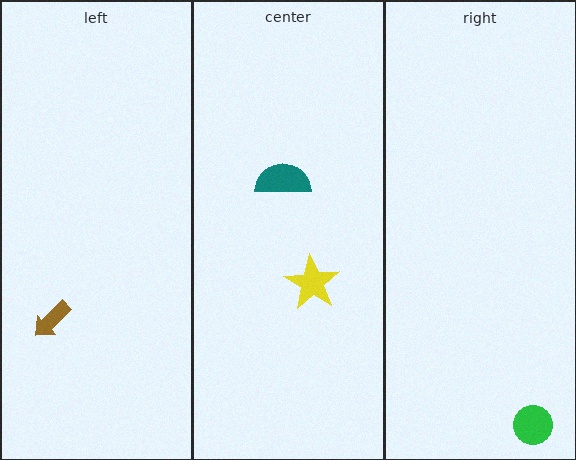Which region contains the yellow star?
The center region.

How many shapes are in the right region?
1.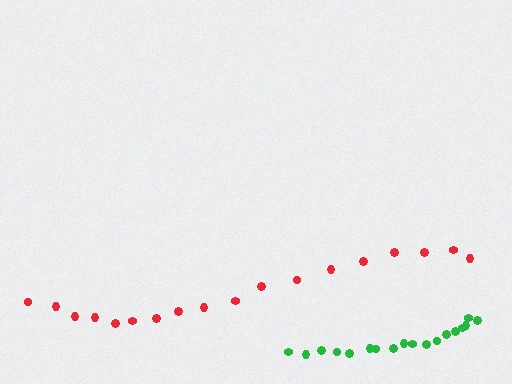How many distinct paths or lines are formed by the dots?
There are 2 distinct paths.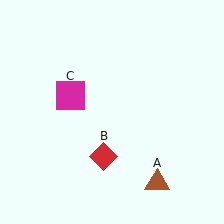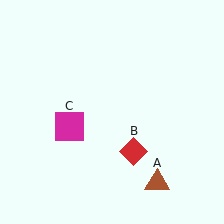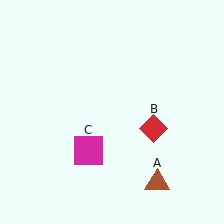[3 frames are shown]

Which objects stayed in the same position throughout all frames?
Brown triangle (object A) remained stationary.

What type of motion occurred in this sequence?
The red diamond (object B), magenta square (object C) rotated counterclockwise around the center of the scene.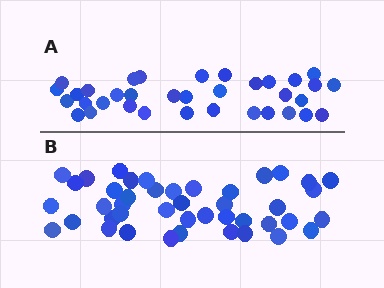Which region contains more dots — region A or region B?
Region B (the bottom region) has more dots.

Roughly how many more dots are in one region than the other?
Region B has roughly 8 or so more dots than region A.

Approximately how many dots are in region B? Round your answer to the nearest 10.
About 40 dots. (The exact count is 43, which rounds to 40.)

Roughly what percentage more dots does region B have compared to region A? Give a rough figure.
About 25% more.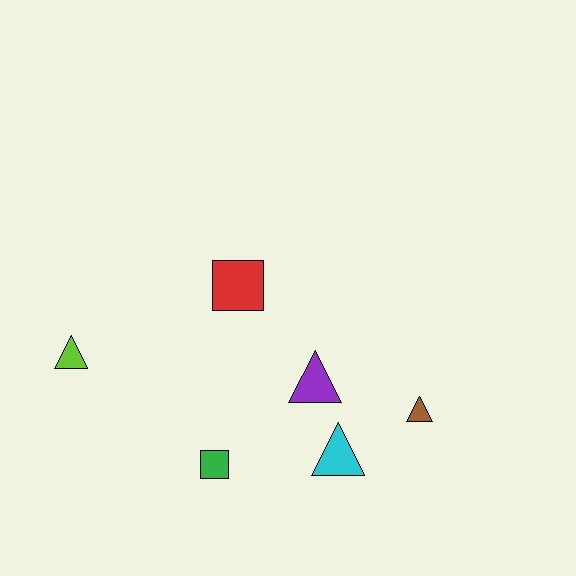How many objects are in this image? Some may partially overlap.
There are 6 objects.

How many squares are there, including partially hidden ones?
There are 2 squares.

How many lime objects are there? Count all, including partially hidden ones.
There is 1 lime object.